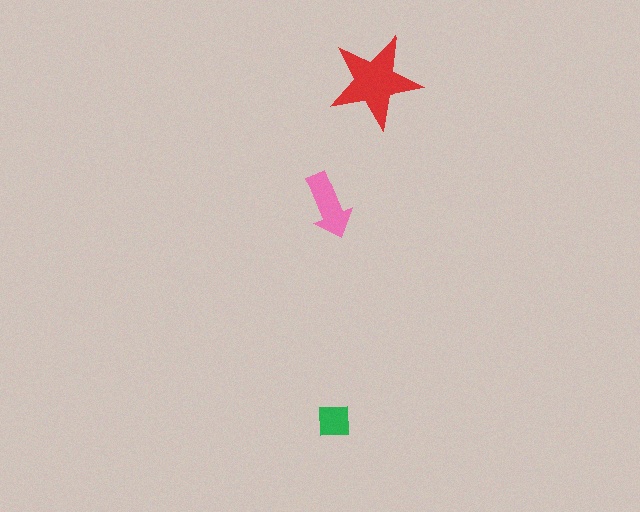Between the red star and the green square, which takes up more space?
The red star.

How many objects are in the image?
There are 3 objects in the image.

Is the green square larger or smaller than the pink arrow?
Smaller.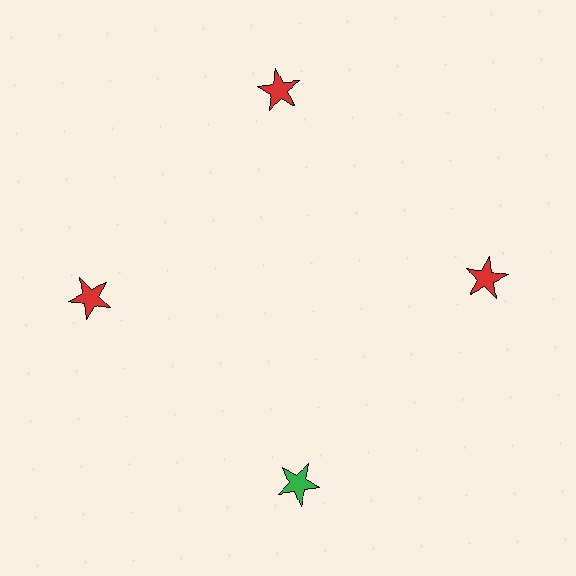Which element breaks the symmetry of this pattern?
The green star at roughly the 6 o'clock position breaks the symmetry. All other shapes are red stars.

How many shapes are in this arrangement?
There are 4 shapes arranged in a ring pattern.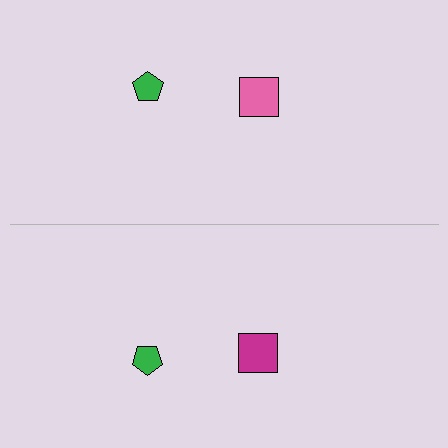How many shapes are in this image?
There are 4 shapes in this image.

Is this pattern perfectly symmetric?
No, the pattern is not perfectly symmetric. The magenta square on the bottom side breaks the symmetry — its mirror counterpart is pink.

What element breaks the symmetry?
The magenta square on the bottom side breaks the symmetry — its mirror counterpart is pink.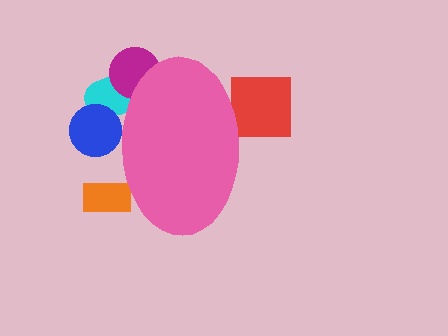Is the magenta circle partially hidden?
Yes, the magenta circle is partially hidden behind the pink ellipse.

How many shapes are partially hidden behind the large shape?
5 shapes are partially hidden.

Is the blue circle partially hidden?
Yes, the blue circle is partially hidden behind the pink ellipse.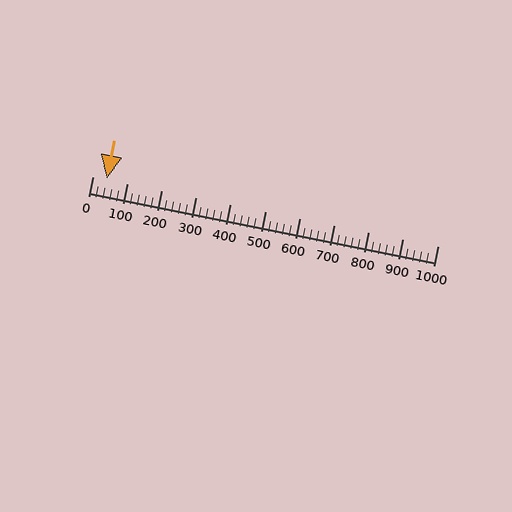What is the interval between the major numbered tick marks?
The major tick marks are spaced 100 units apart.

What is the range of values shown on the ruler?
The ruler shows values from 0 to 1000.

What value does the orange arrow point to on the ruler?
The orange arrow points to approximately 40.